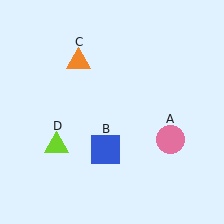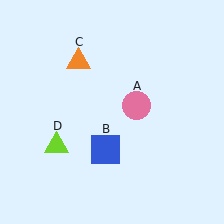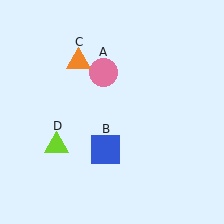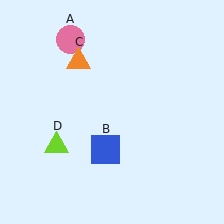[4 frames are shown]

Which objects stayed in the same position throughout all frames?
Blue square (object B) and orange triangle (object C) and lime triangle (object D) remained stationary.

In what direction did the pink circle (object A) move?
The pink circle (object A) moved up and to the left.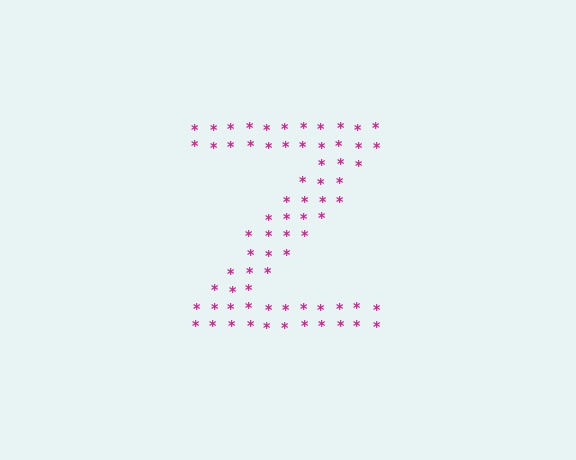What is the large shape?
The large shape is the letter Z.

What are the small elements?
The small elements are asterisks.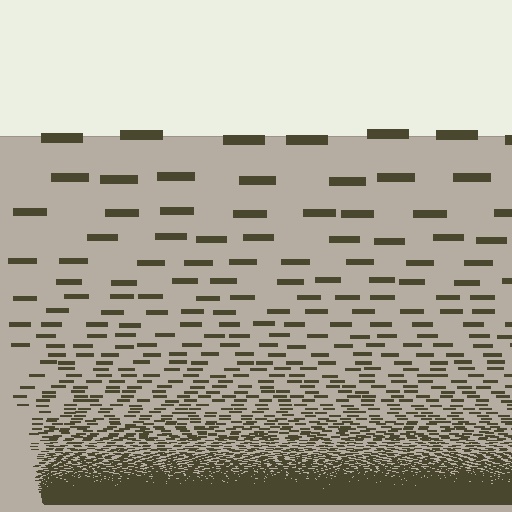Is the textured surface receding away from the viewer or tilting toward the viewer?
The surface appears to tilt toward the viewer. Texture elements get larger and sparser toward the top.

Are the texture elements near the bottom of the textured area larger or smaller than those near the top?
Smaller. The gradient is inverted — elements near the bottom are smaller and denser.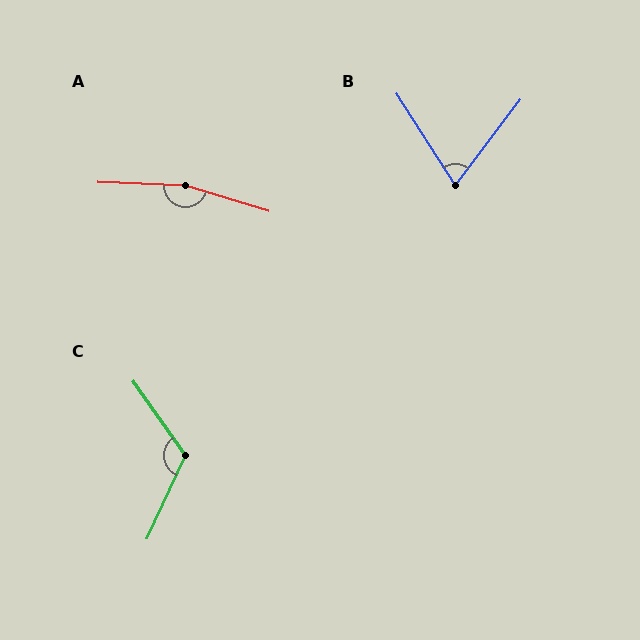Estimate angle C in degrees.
Approximately 120 degrees.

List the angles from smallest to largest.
B (70°), C (120°), A (165°).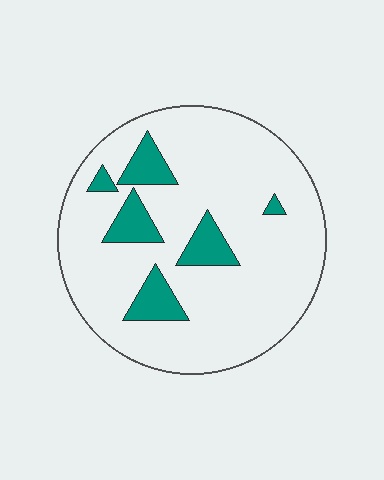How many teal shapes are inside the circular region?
6.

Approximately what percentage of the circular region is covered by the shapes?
Approximately 15%.